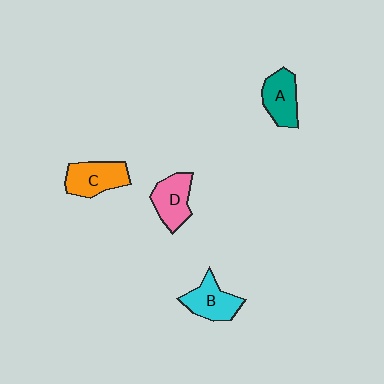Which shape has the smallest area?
Shape A (teal).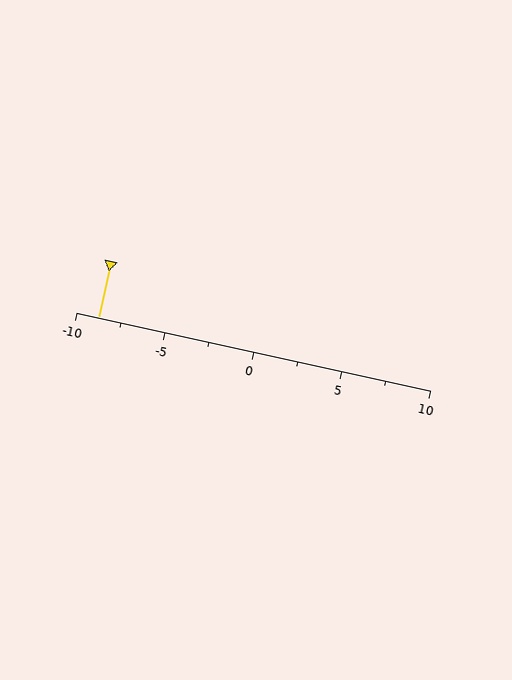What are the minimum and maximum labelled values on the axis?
The axis runs from -10 to 10.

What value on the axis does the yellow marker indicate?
The marker indicates approximately -8.8.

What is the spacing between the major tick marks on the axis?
The major ticks are spaced 5 apart.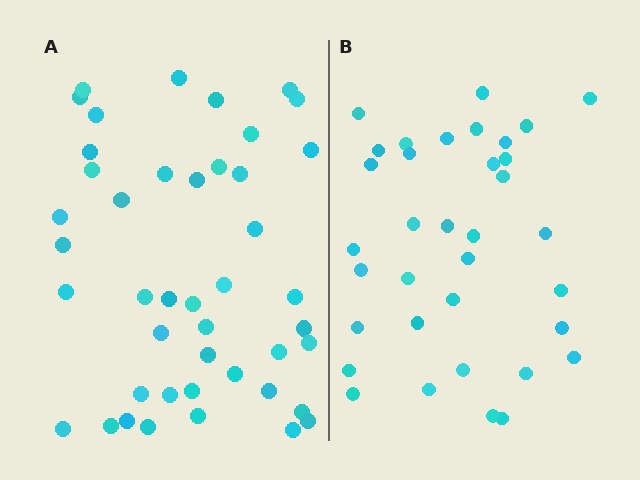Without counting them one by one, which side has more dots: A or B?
Region A (the left region) has more dots.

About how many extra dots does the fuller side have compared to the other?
Region A has roughly 8 or so more dots than region B.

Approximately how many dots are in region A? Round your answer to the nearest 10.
About 40 dots. (The exact count is 44, which rounds to 40.)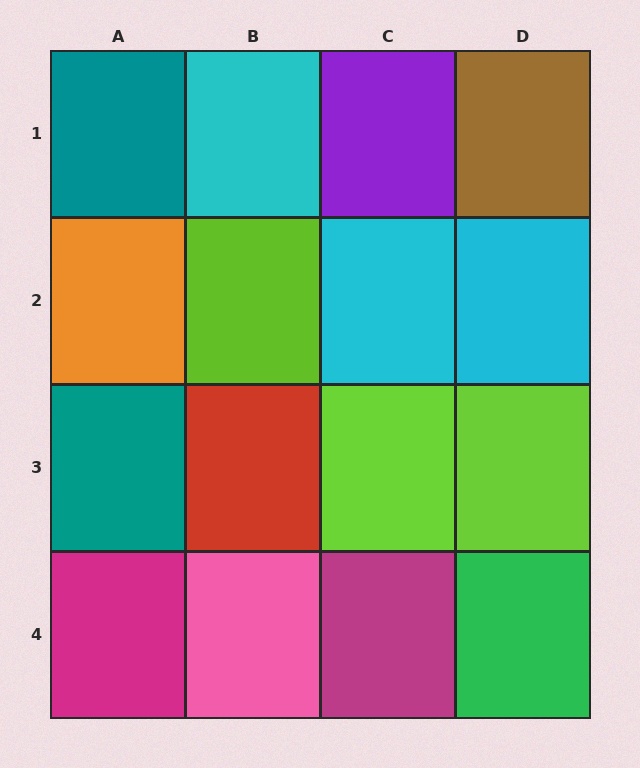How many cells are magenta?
2 cells are magenta.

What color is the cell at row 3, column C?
Lime.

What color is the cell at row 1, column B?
Cyan.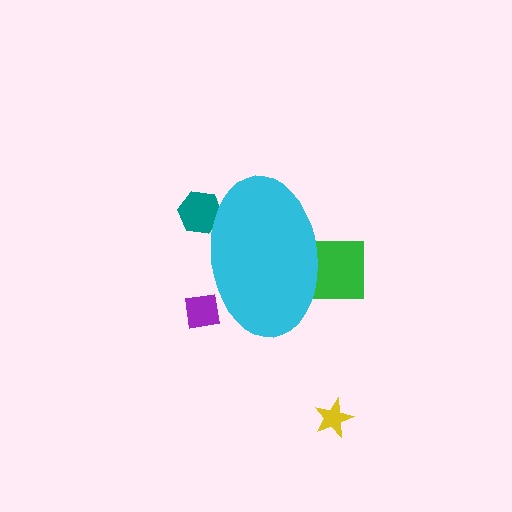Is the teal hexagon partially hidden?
Yes, the teal hexagon is partially hidden behind the cyan ellipse.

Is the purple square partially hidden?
Yes, the purple square is partially hidden behind the cyan ellipse.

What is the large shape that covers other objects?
A cyan ellipse.